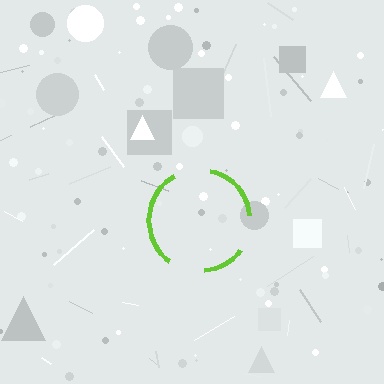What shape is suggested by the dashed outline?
The dashed outline suggests a circle.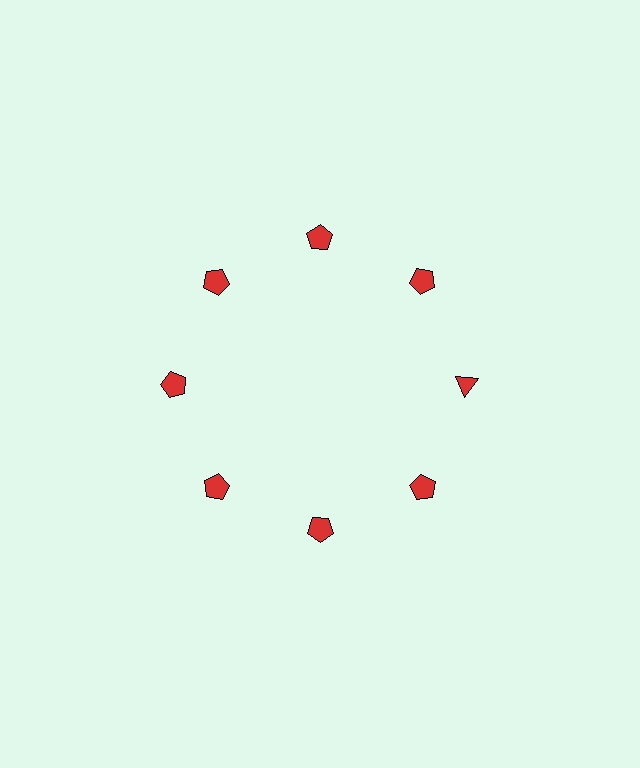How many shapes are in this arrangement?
There are 8 shapes arranged in a ring pattern.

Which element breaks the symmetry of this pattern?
The red triangle at roughly the 3 o'clock position breaks the symmetry. All other shapes are red pentagons.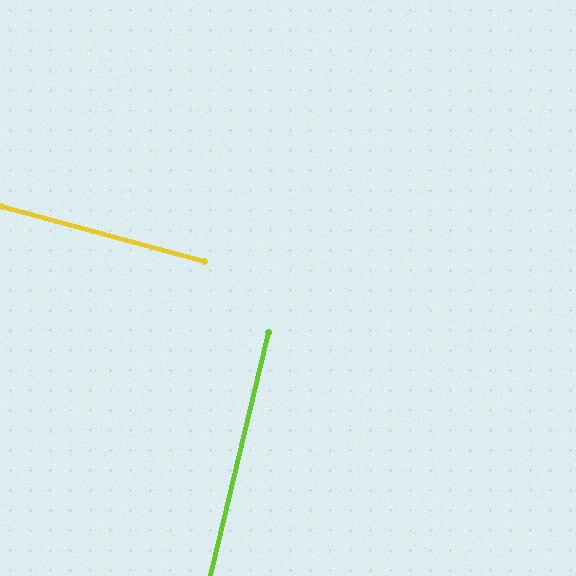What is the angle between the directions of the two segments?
Approximately 89 degrees.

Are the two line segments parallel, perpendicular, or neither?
Perpendicular — they meet at approximately 89°.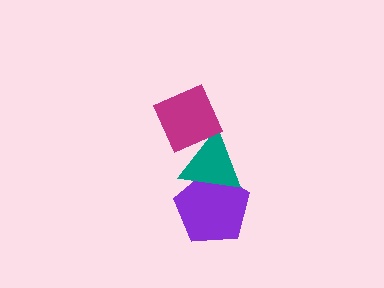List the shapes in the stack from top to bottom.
From top to bottom: the magenta diamond, the teal triangle, the purple pentagon.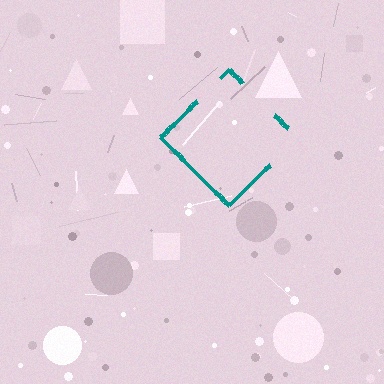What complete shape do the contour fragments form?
The contour fragments form a diamond.